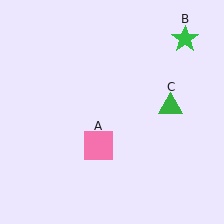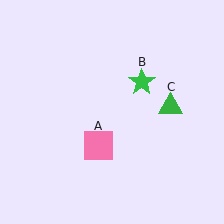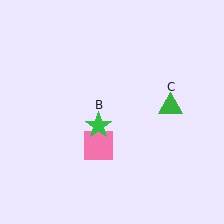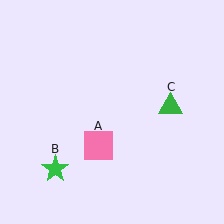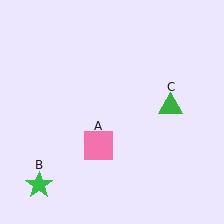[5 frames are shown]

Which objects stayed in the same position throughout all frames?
Pink square (object A) and green triangle (object C) remained stationary.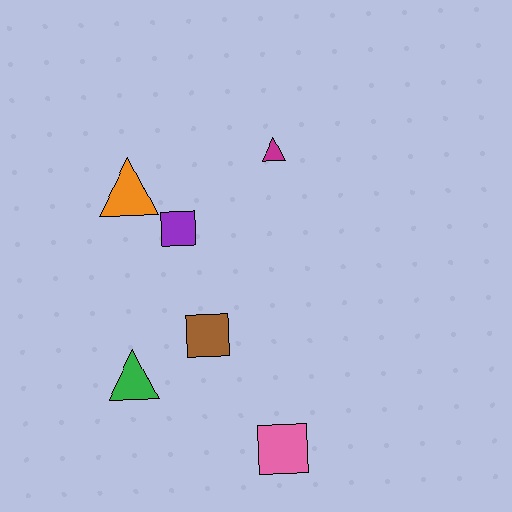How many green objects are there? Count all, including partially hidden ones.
There is 1 green object.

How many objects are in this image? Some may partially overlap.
There are 6 objects.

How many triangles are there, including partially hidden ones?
There are 3 triangles.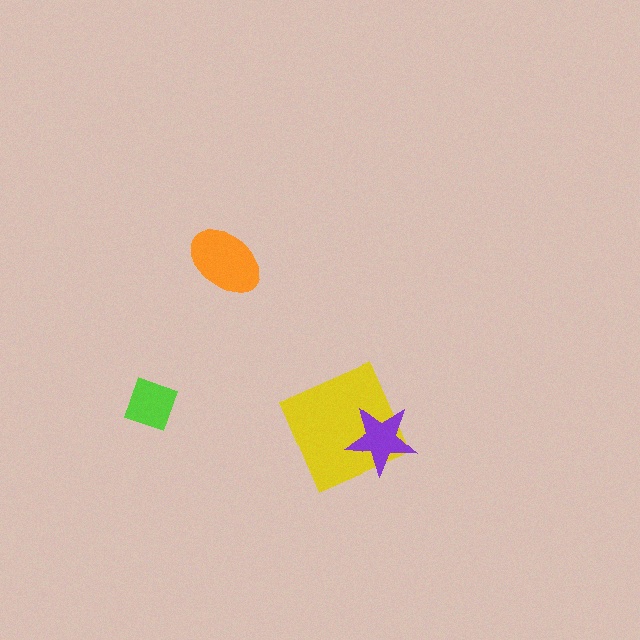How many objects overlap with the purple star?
1 object overlaps with the purple star.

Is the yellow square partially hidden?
Yes, it is partially covered by another shape.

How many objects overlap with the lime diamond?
0 objects overlap with the lime diamond.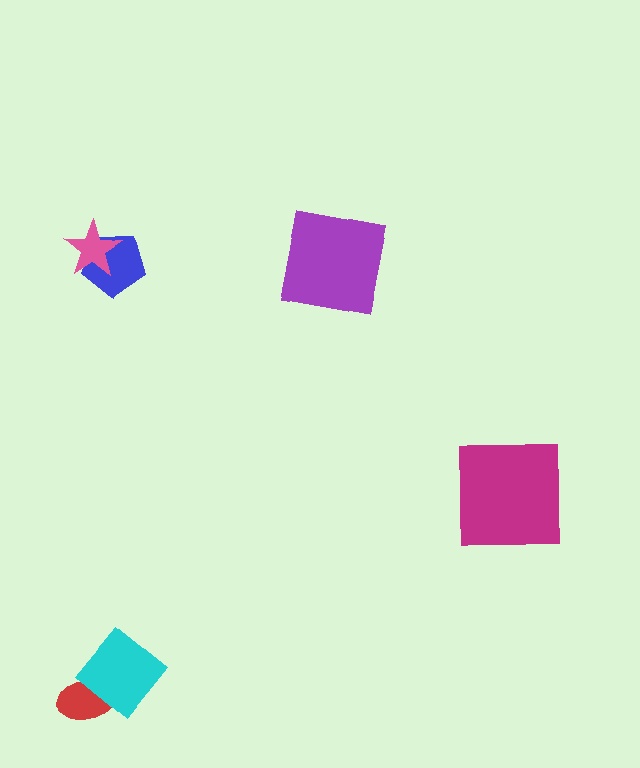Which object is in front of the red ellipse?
The cyan diamond is in front of the red ellipse.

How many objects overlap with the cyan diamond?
1 object overlaps with the cyan diamond.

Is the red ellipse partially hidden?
Yes, it is partially covered by another shape.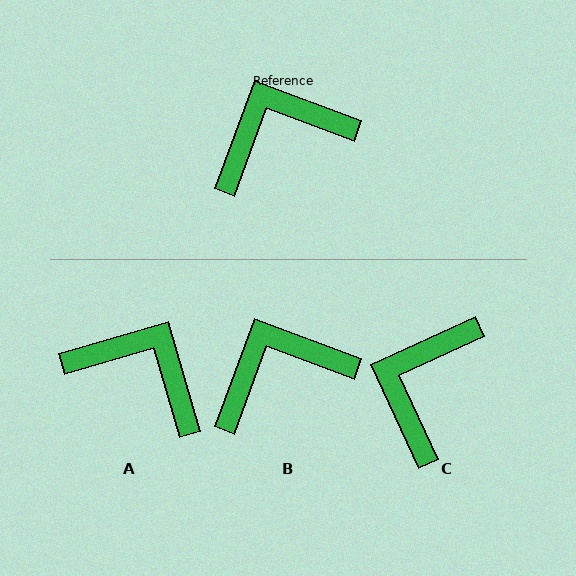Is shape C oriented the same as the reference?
No, it is off by about 45 degrees.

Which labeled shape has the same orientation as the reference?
B.